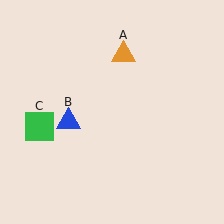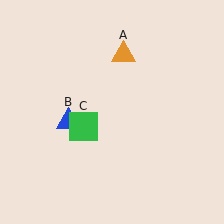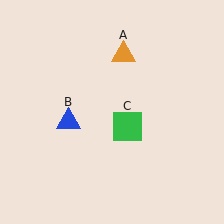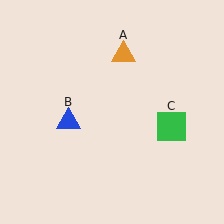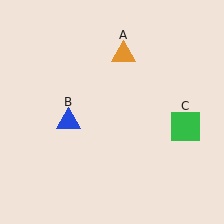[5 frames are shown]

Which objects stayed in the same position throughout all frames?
Orange triangle (object A) and blue triangle (object B) remained stationary.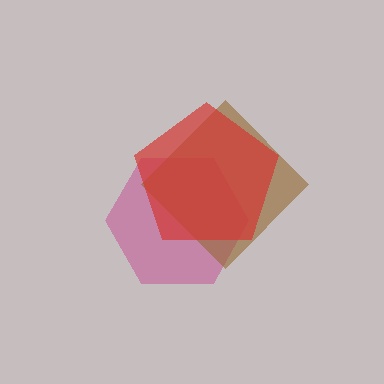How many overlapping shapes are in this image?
There are 3 overlapping shapes in the image.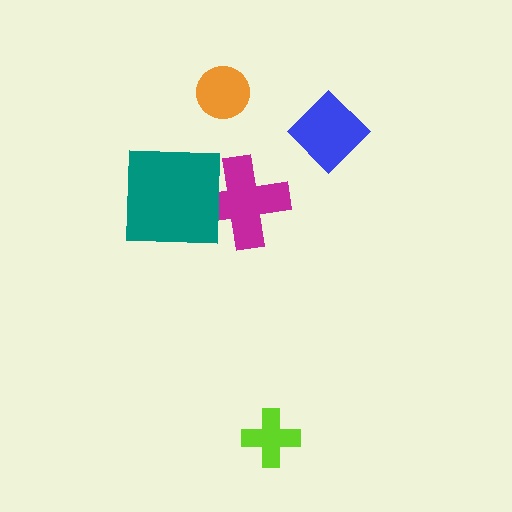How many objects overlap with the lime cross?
0 objects overlap with the lime cross.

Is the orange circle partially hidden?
No, no other shape covers it.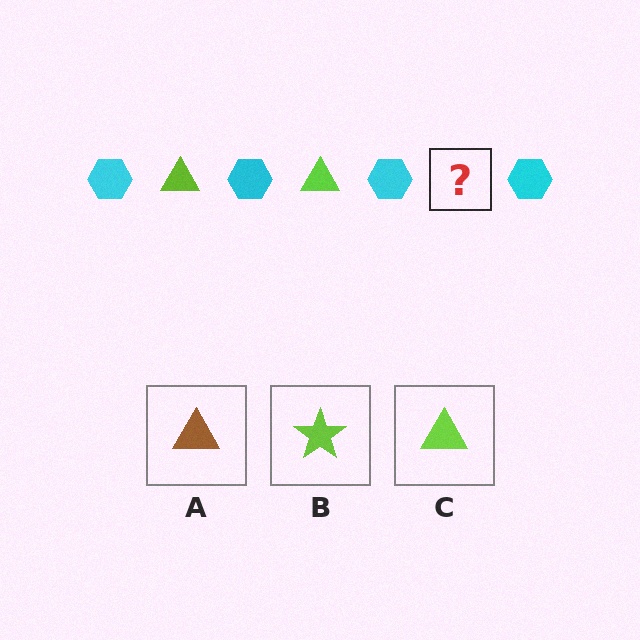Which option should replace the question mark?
Option C.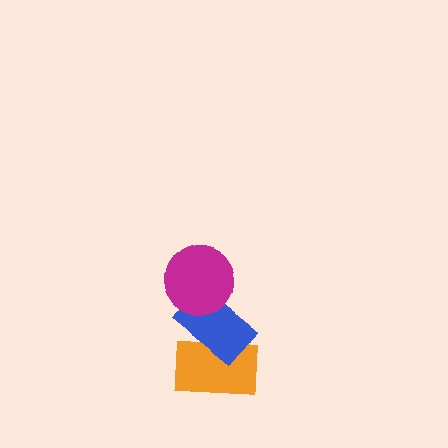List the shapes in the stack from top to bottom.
From top to bottom: the magenta circle, the blue rectangle, the orange rectangle.